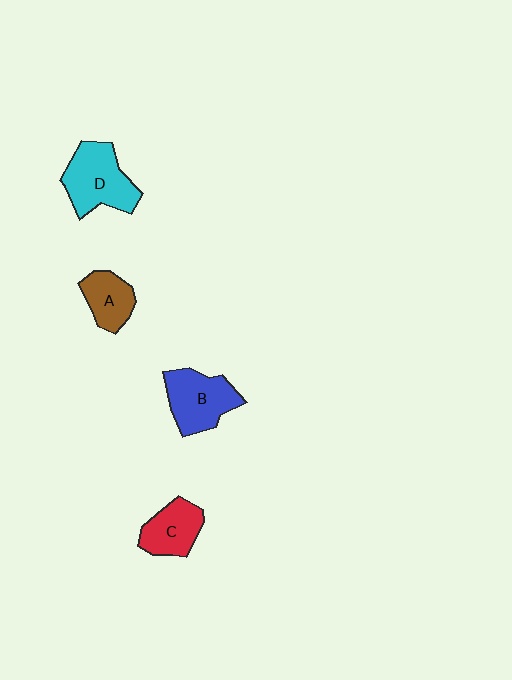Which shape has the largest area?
Shape D (cyan).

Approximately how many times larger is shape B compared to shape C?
Approximately 1.3 times.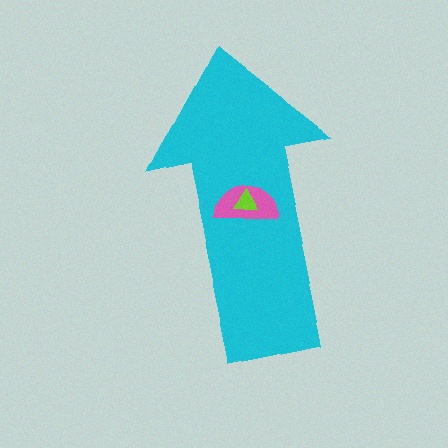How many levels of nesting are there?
3.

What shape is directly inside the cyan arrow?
The pink semicircle.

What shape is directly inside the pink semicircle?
The lime triangle.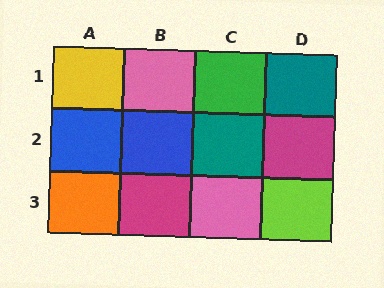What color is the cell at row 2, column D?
Magenta.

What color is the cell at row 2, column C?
Teal.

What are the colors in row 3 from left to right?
Orange, magenta, pink, lime.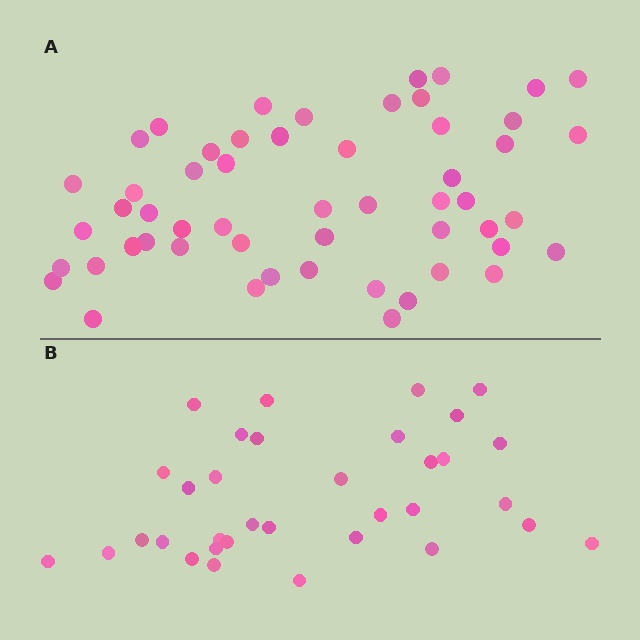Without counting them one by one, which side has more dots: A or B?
Region A (the top region) has more dots.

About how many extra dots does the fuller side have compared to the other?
Region A has approximately 20 more dots than region B.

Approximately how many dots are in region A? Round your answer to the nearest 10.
About 50 dots. (The exact count is 54, which rounds to 50.)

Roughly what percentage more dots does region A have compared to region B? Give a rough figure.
About 60% more.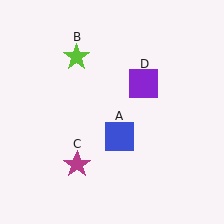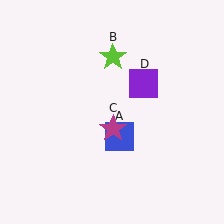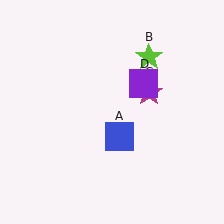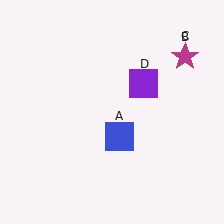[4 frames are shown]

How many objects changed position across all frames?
2 objects changed position: lime star (object B), magenta star (object C).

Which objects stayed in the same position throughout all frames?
Blue square (object A) and purple square (object D) remained stationary.